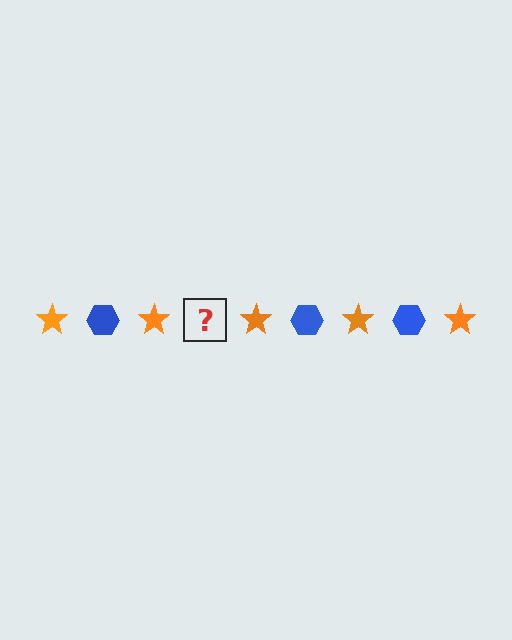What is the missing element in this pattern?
The missing element is a blue hexagon.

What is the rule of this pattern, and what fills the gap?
The rule is that the pattern alternates between orange star and blue hexagon. The gap should be filled with a blue hexagon.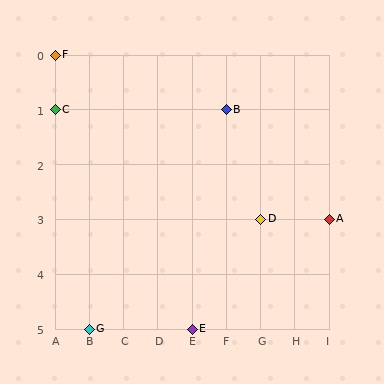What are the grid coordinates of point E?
Point E is at grid coordinates (E, 5).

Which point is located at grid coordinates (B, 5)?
Point G is at (B, 5).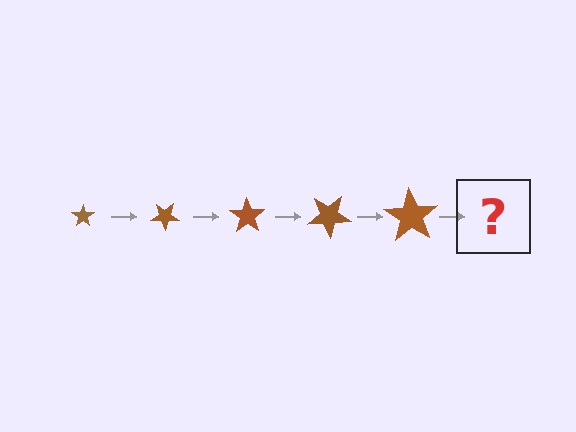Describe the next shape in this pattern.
It should be a star, larger than the previous one and rotated 175 degrees from the start.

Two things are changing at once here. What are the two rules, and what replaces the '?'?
The two rules are that the star grows larger each step and it rotates 35 degrees each step. The '?' should be a star, larger than the previous one and rotated 175 degrees from the start.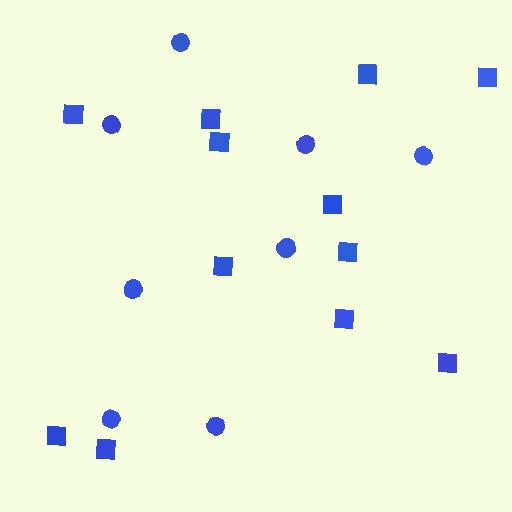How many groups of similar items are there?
There are 2 groups: one group of circles (8) and one group of squares (12).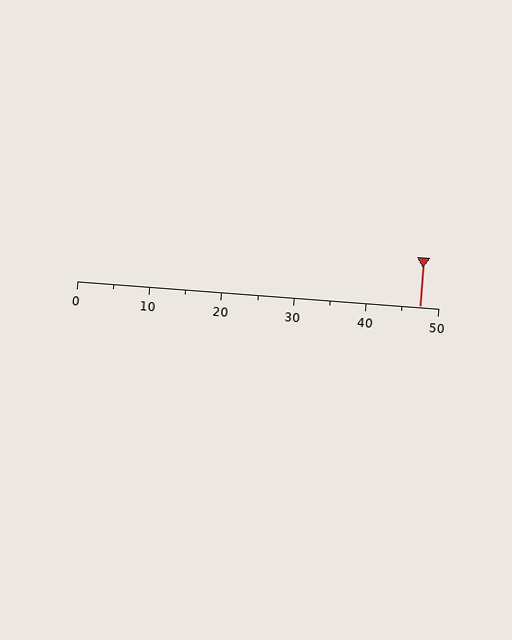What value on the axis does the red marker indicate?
The marker indicates approximately 47.5.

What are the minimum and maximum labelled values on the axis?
The axis runs from 0 to 50.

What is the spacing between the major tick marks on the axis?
The major ticks are spaced 10 apart.